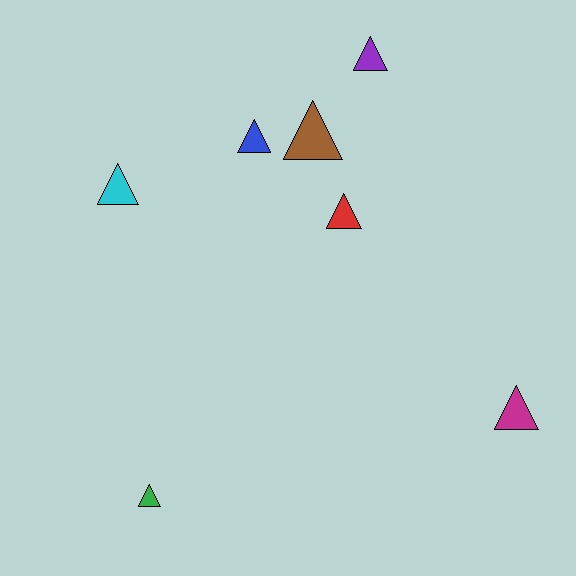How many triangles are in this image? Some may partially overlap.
There are 7 triangles.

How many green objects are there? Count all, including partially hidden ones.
There is 1 green object.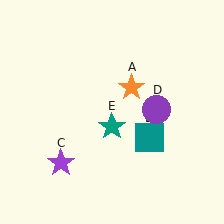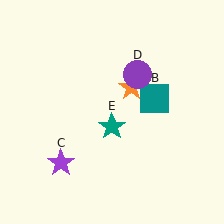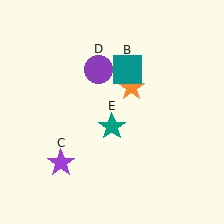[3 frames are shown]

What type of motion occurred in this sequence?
The teal square (object B), purple circle (object D) rotated counterclockwise around the center of the scene.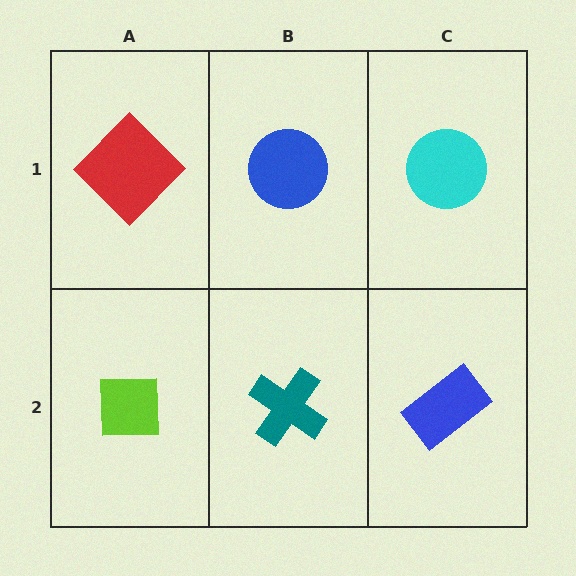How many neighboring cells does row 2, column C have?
2.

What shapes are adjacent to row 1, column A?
A lime square (row 2, column A), a blue circle (row 1, column B).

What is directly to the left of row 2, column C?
A teal cross.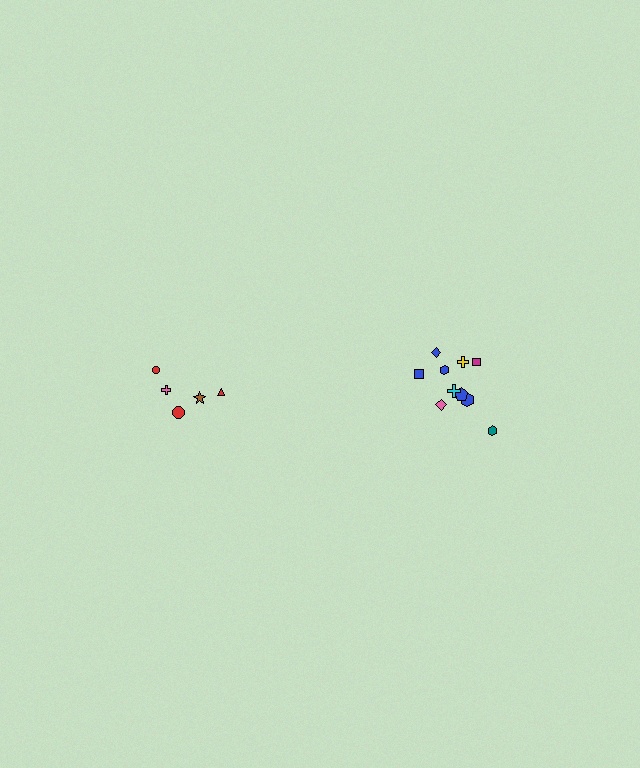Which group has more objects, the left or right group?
The right group.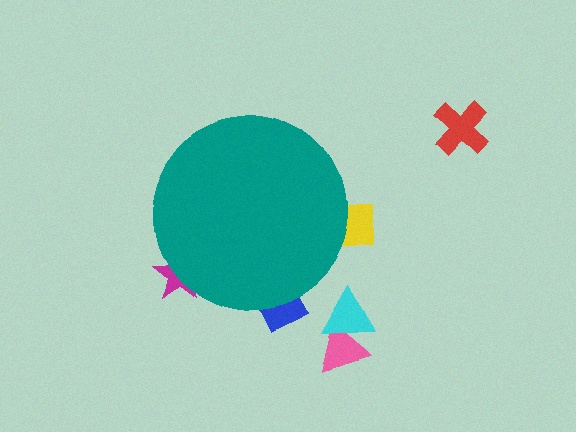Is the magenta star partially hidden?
Yes, the magenta star is partially hidden behind the teal circle.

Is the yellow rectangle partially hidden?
Yes, the yellow rectangle is partially hidden behind the teal circle.